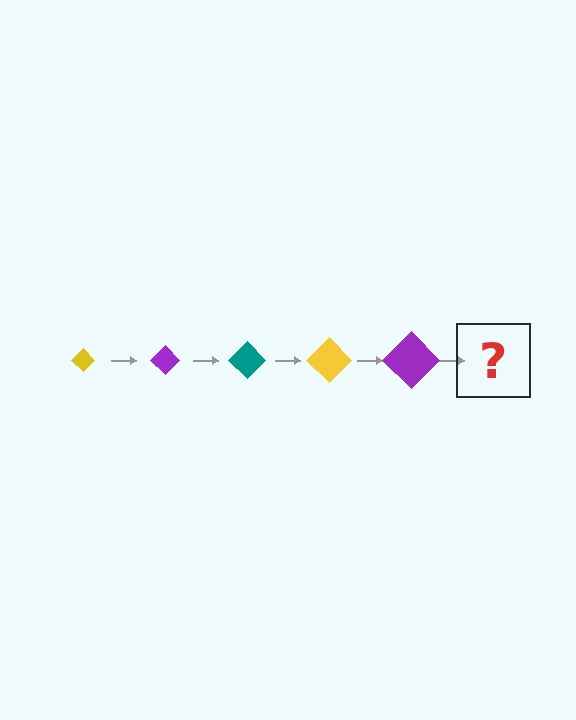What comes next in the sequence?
The next element should be a teal diamond, larger than the previous one.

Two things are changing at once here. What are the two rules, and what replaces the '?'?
The two rules are that the diamond grows larger each step and the color cycles through yellow, purple, and teal. The '?' should be a teal diamond, larger than the previous one.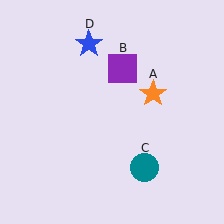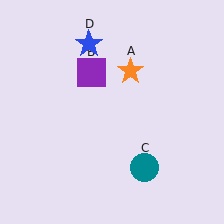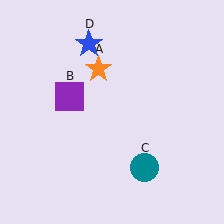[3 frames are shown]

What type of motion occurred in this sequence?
The orange star (object A), purple square (object B) rotated counterclockwise around the center of the scene.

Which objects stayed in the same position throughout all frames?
Teal circle (object C) and blue star (object D) remained stationary.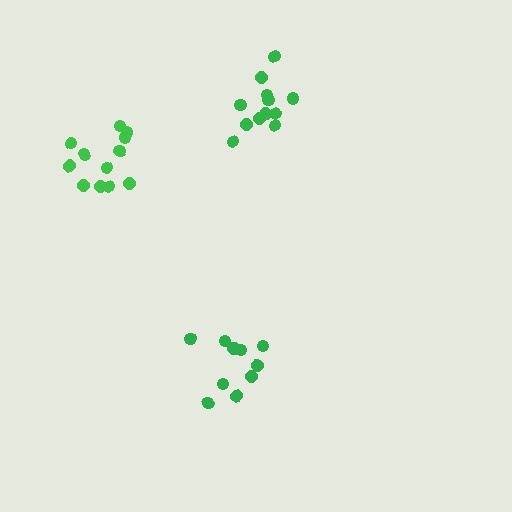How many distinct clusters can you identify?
There are 3 distinct clusters.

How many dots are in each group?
Group 1: 12 dots, Group 2: 10 dots, Group 3: 12 dots (34 total).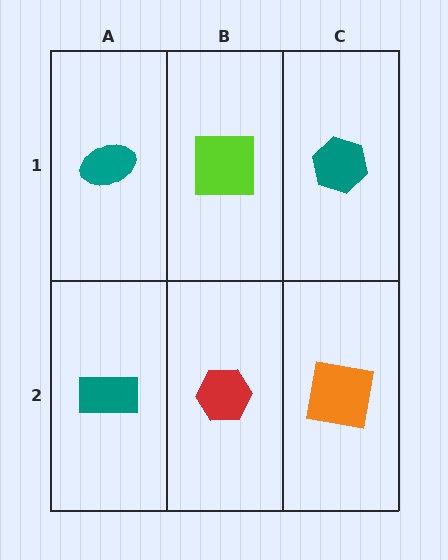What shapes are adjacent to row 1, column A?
A teal rectangle (row 2, column A), a lime square (row 1, column B).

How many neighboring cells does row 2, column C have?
2.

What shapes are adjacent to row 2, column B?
A lime square (row 1, column B), a teal rectangle (row 2, column A), an orange square (row 2, column C).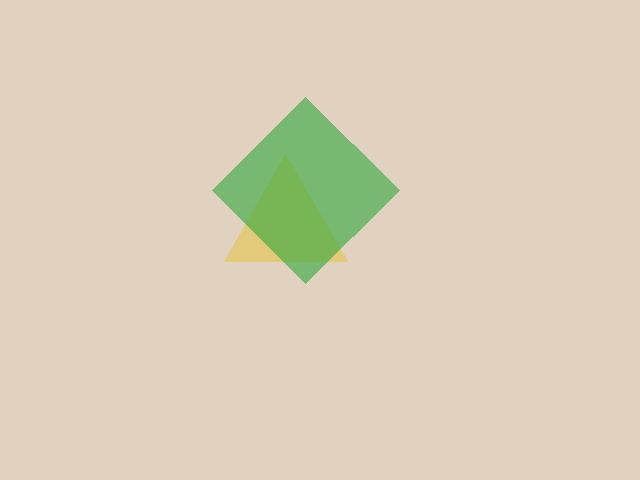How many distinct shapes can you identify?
There are 2 distinct shapes: a yellow triangle, a green diamond.